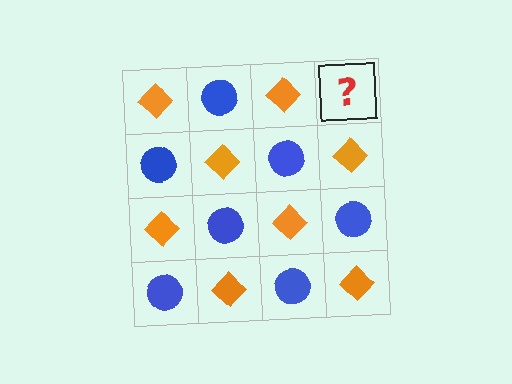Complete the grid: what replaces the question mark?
The question mark should be replaced with a blue circle.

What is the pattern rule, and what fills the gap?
The rule is that it alternates orange diamond and blue circle in a checkerboard pattern. The gap should be filled with a blue circle.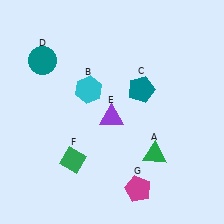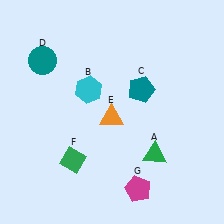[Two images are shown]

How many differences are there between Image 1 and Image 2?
There is 1 difference between the two images.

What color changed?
The triangle (E) changed from purple in Image 1 to orange in Image 2.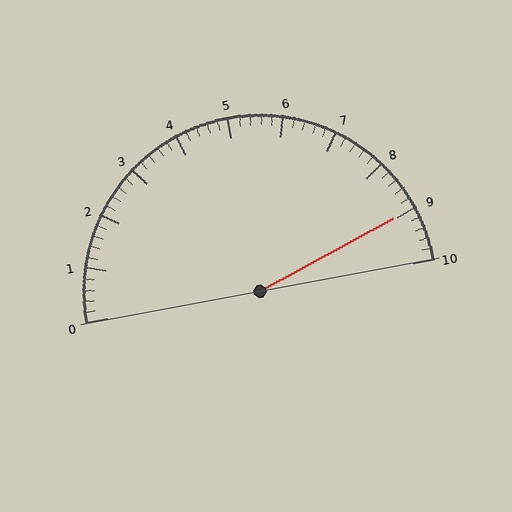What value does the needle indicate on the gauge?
The needle indicates approximately 9.0.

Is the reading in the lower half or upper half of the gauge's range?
The reading is in the upper half of the range (0 to 10).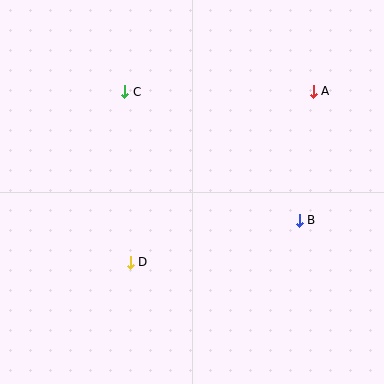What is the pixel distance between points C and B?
The distance between C and B is 216 pixels.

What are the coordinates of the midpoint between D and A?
The midpoint between D and A is at (222, 177).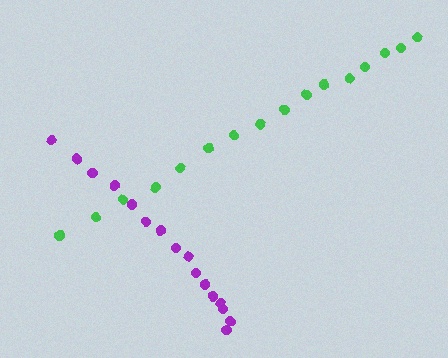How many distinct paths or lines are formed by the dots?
There are 2 distinct paths.